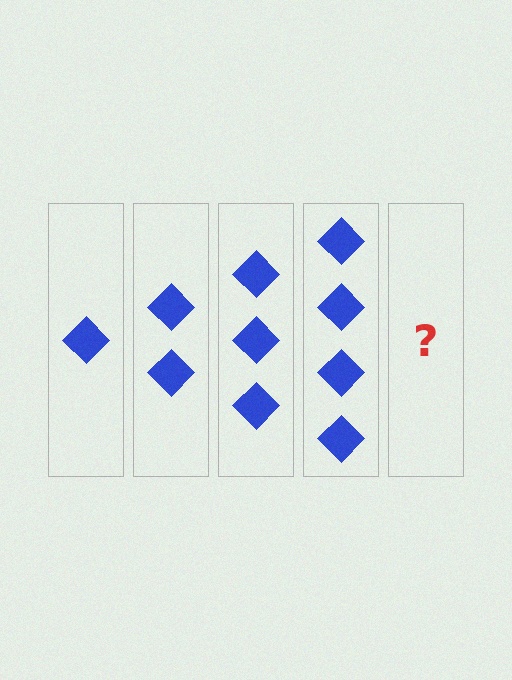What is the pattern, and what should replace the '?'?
The pattern is that each step adds one more diamond. The '?' should be 5 diamonds.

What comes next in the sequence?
The next element should be 5 diamonds.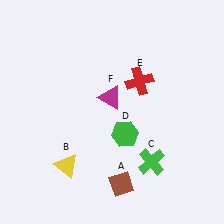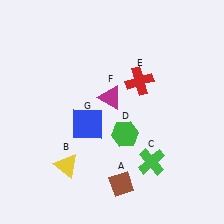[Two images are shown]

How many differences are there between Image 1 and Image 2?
There is 1 difference between the two images.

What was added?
A blue square (G) was added in Image 2.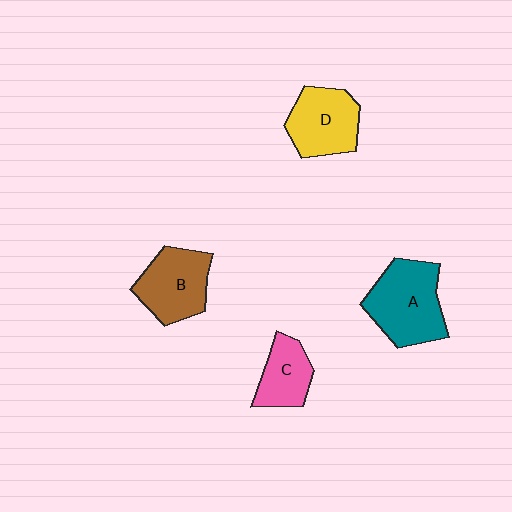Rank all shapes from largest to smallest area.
From largest to smallest: A (teal), B (brown), D (yellow), C (pink).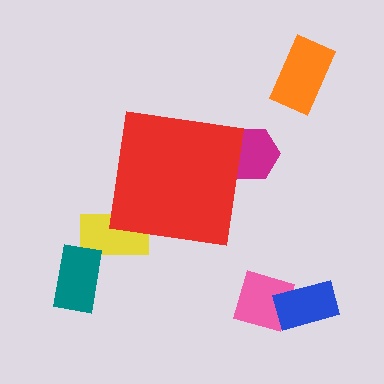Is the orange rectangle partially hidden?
No, the orange rectangle is fully visible.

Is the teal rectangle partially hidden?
No, the teal rectangle is fully visible.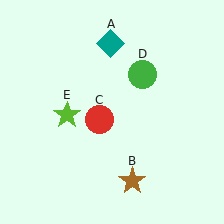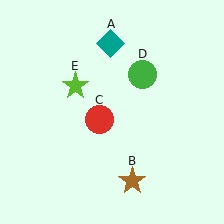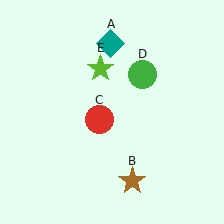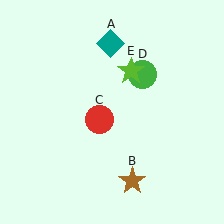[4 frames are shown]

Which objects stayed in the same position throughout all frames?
Teal diamond (object A) and brown star (object B) and red circle (object C) and green circle (object D) remained stationary.